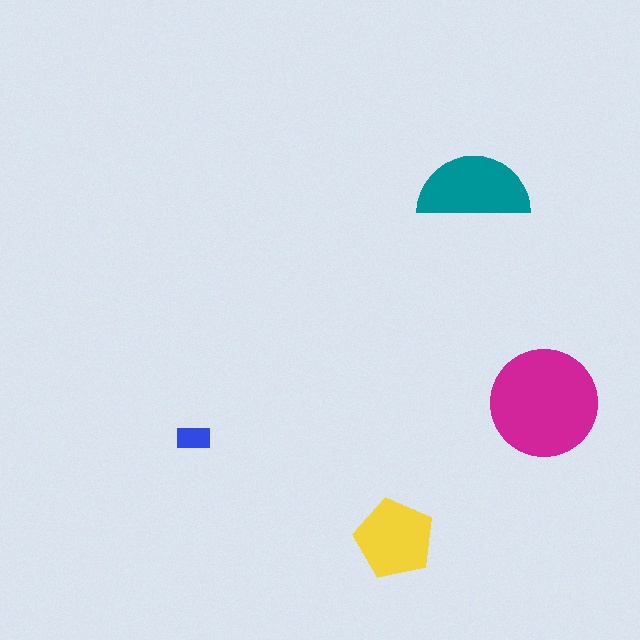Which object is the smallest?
The blue rectangle.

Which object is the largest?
The magenta circle.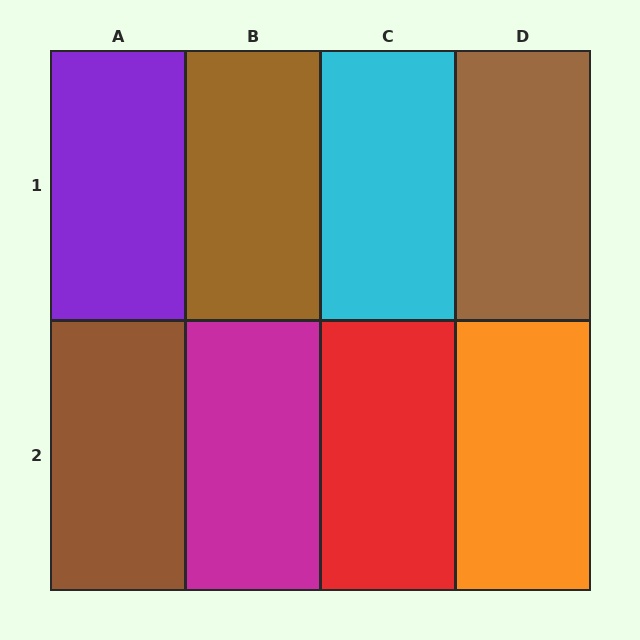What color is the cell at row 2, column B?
Magenta.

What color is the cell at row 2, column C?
Red.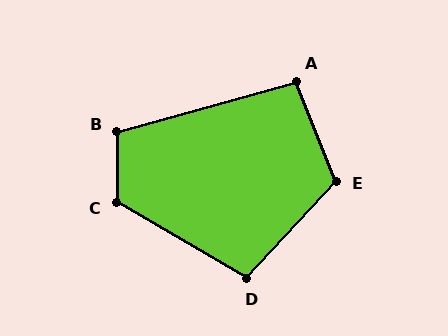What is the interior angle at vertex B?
Approximately 106 degrees (obtuse).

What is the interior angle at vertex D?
Approximately 102 degrees (obtuse).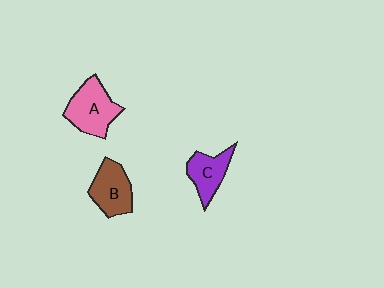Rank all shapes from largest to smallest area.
From largest to smallest: A (pink), B (brown), C (purple).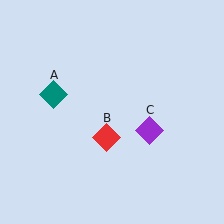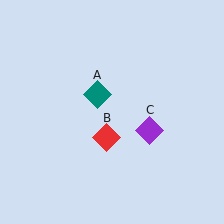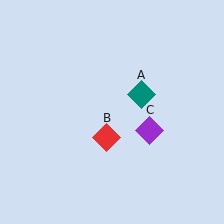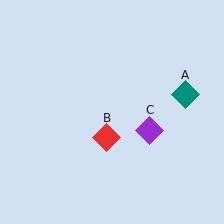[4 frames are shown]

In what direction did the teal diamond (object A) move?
The teal diamond (object A) moved right.